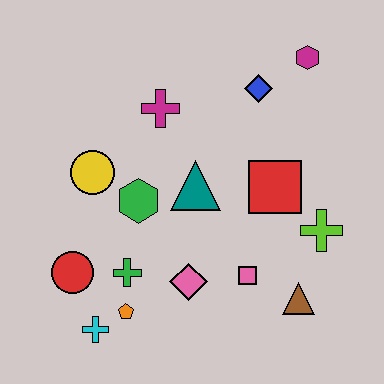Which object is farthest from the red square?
The cyan cross is farthest from the red square.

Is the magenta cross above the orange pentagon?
Yes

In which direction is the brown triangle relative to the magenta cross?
The brown triangle is below the magenta cross.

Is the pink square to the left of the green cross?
No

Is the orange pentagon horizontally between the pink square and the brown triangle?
No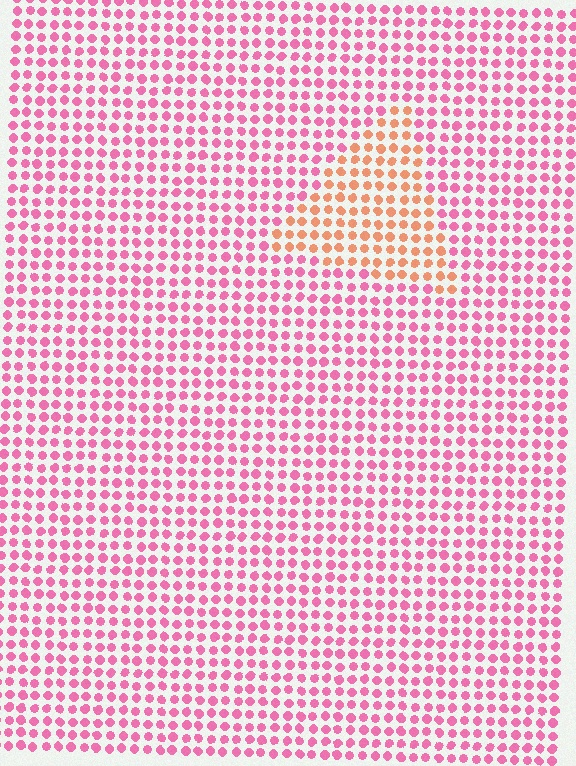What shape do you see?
I see a triangle.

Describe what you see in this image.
The image is filled with small pink elements in a uniform arrangement. A triangle-shaped region is visible where the elements are tinted to a slightly different hue, forming a subtle color boundary.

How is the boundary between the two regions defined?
The boundary is defined purely by a slight shift in hue (about 47 degrees). Spacing, size, and orientation are identical on both sides.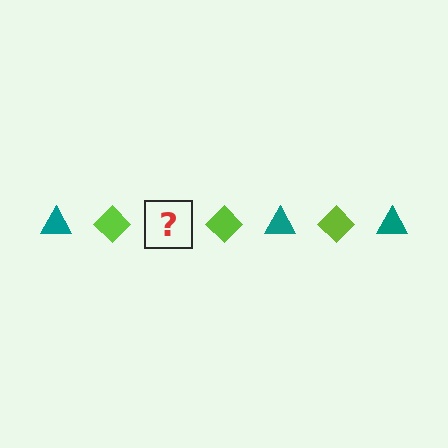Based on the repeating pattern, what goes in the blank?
The blank should be a teal triangle.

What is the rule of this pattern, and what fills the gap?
The rule is that the pattern alternates between teal triangle and lime diamond. The gap should be filled with a teal triangle.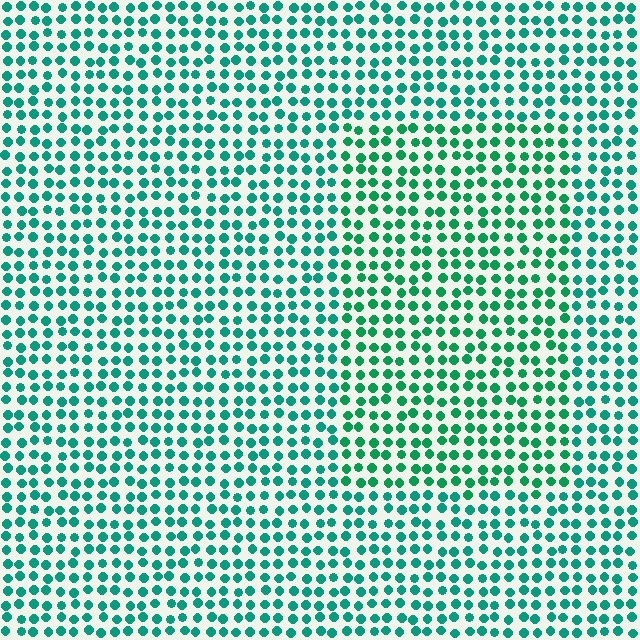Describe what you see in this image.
The image is filled with small teal elements in a uniform arrangement. A rectangle-shaped region is visible where the elements are tinted to a slightly different hue, forming a subtle color boundary.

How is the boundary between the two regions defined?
The boundary is defined purely by a slight shift in hue (about 18 degrees). Spacing, size, and orientation are identical on both sides.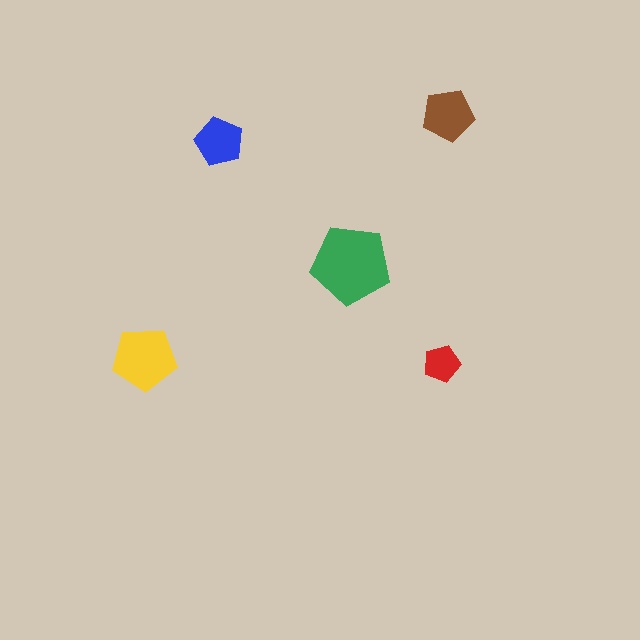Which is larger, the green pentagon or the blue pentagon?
The green one.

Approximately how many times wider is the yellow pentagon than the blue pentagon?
About 1.5 times wider.